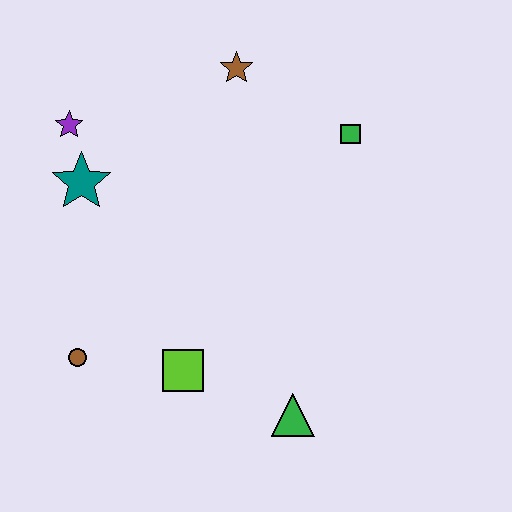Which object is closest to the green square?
The brown star is closest to the green square.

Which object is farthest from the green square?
The brown circle is farthest from the green square.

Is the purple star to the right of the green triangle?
No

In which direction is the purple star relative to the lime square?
The purple star is above the lime square.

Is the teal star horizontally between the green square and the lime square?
No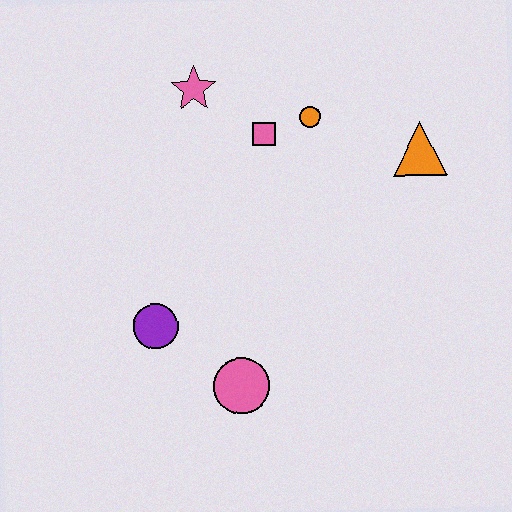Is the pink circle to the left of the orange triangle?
Yes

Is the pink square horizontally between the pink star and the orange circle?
Yes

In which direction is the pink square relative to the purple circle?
The pink square is above the purple circle.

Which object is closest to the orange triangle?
The orange circle is closest to the orange triangle.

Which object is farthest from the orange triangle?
The purple circle is farthest from the orange triangle.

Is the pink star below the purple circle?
No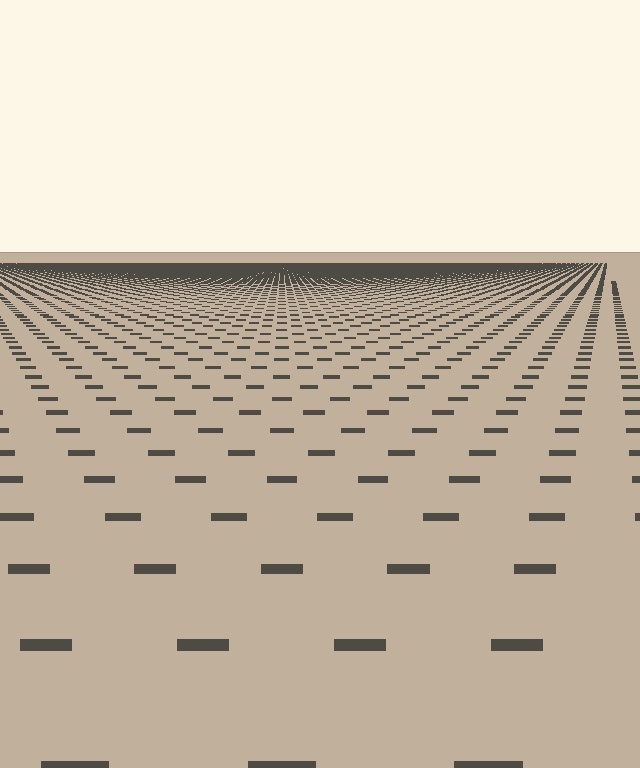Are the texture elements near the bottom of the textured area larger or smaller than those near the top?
Larger. Near the bottom, elements are closer to the viewer and appear at a bigger on-screen size.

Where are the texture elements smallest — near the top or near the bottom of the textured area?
Near the top.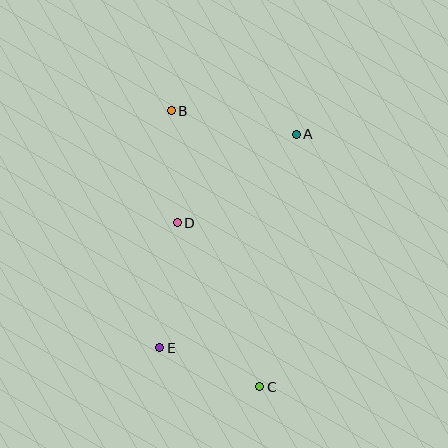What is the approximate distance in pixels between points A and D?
The distance between A and D is approximately 148 pixels.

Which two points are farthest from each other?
Points B and C are farthest from each other.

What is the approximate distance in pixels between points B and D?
The distance between B and D is approximately 112 pixels.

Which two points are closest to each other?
Points C and E are closest to each other.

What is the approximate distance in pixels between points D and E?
The distance between D and E is approximately 127 pixels.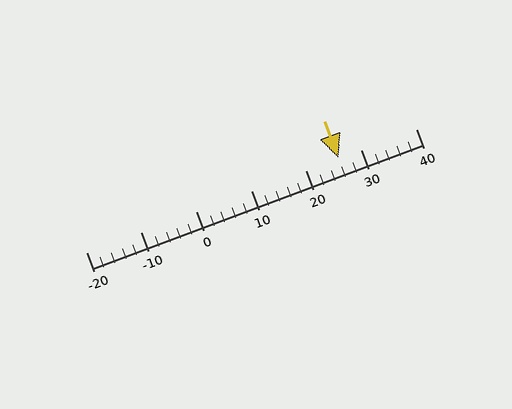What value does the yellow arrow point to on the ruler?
The yellow arrow points to approximately 26.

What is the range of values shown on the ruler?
The ruler shows values from -20 to 40.